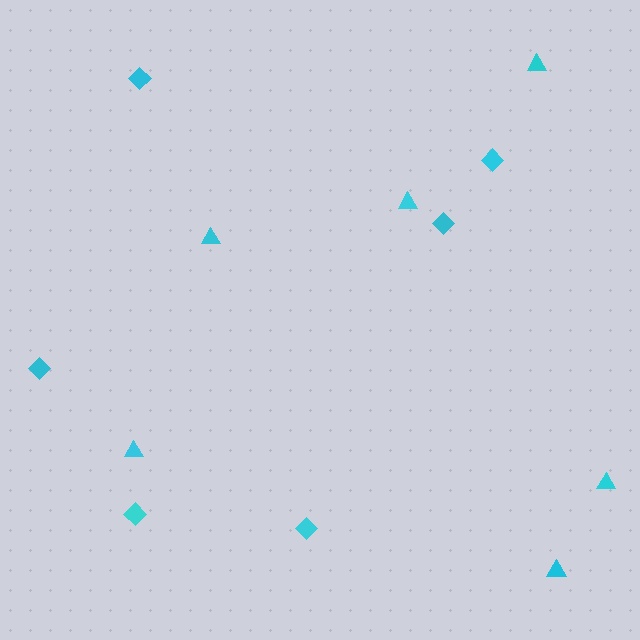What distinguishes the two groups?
There are 2 groups: one group of triangles (6) and one group of diamonds (6).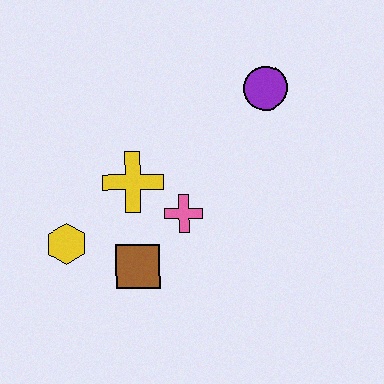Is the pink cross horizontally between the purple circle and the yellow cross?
Yes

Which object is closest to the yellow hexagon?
The brown square is closest to the yellow hexagon.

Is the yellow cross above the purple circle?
No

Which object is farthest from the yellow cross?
The purple circle is farthest from the yellow cross.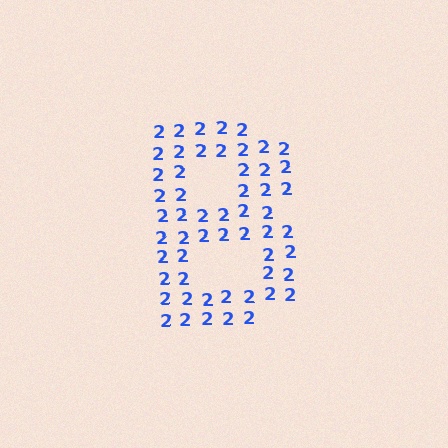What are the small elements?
The small elements are digit 2's.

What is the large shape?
The large shape is the letter B.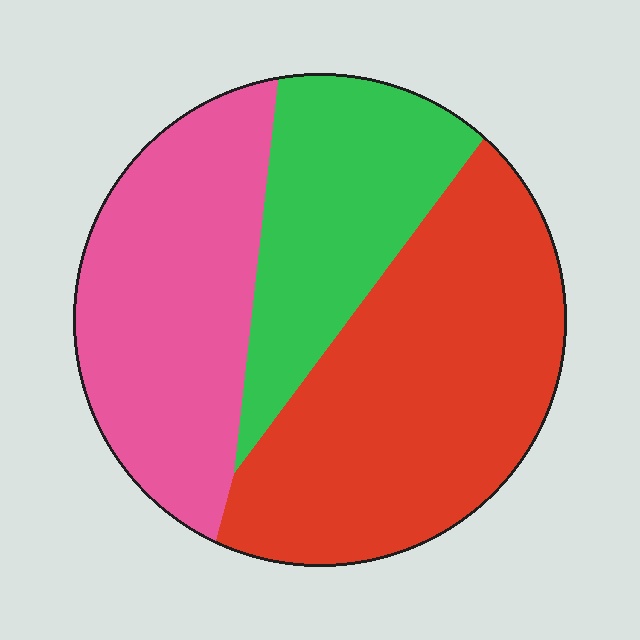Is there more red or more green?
Red.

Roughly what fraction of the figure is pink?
Pink takes up about one third (1/3) of the figure.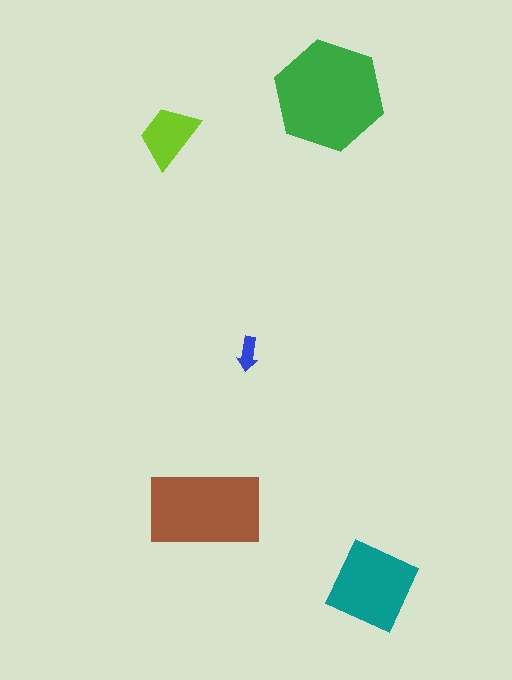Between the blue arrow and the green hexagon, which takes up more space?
The green hexagon.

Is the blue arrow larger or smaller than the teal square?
Smaller.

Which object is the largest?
The green hexagon.